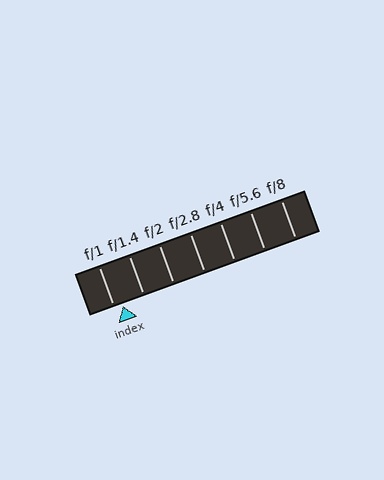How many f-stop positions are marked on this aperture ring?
There are 7 f-stop positions marked.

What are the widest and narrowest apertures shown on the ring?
The widest aperture shown is f/1 and the narrowest is f/8.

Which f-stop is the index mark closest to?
The index mark is closest to f/1.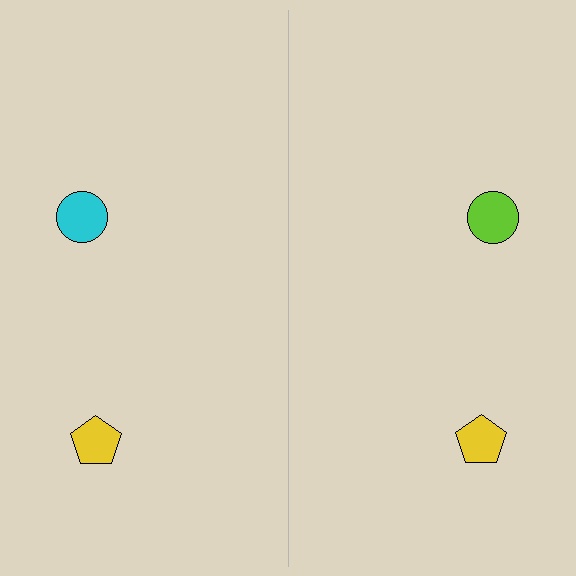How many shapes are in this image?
There are 4 shapes in this image.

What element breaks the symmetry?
The lime circle on the right side breaks the symmetry — its mirror counterpart is cyan.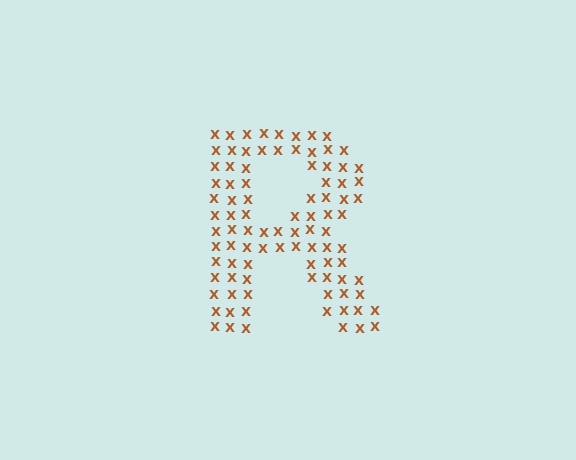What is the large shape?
The large shape is the letter R.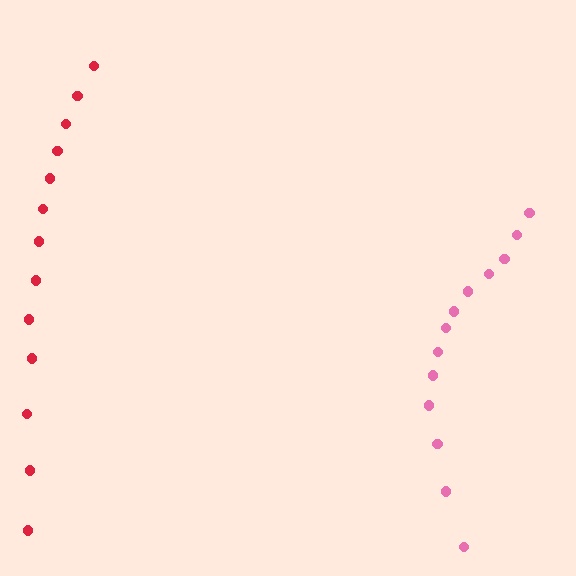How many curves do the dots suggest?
There are 2 distinct paths.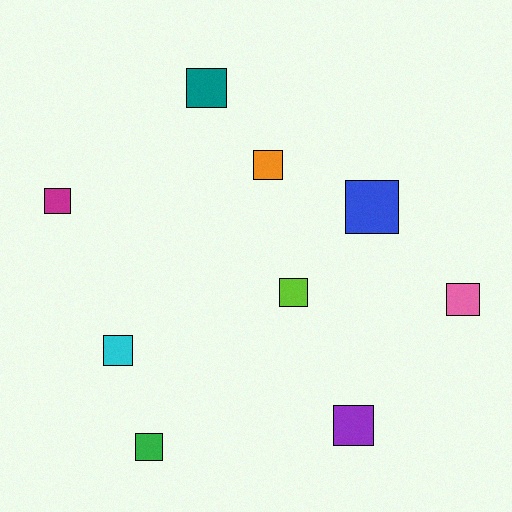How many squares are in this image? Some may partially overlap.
There are 9 squares.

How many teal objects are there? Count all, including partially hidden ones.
There is 1 teal object.